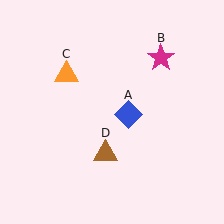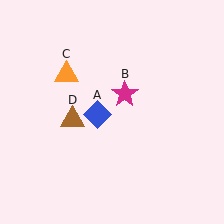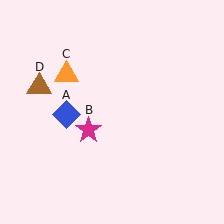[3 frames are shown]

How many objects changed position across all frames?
3 objects changed position: blue diamond (object A), magenta star (object B), brown triangle (object D).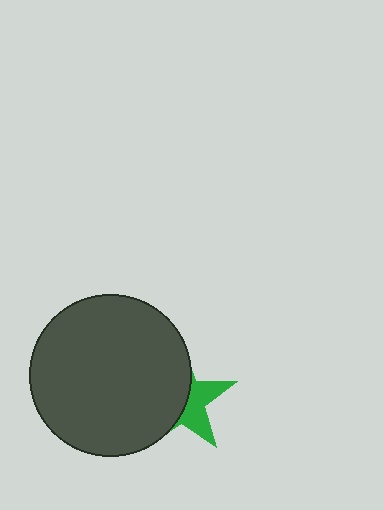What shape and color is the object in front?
The object in front is a dark gray circle.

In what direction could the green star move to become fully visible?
The green star could move right. That would shift it out from behind the dark gray circle entirely.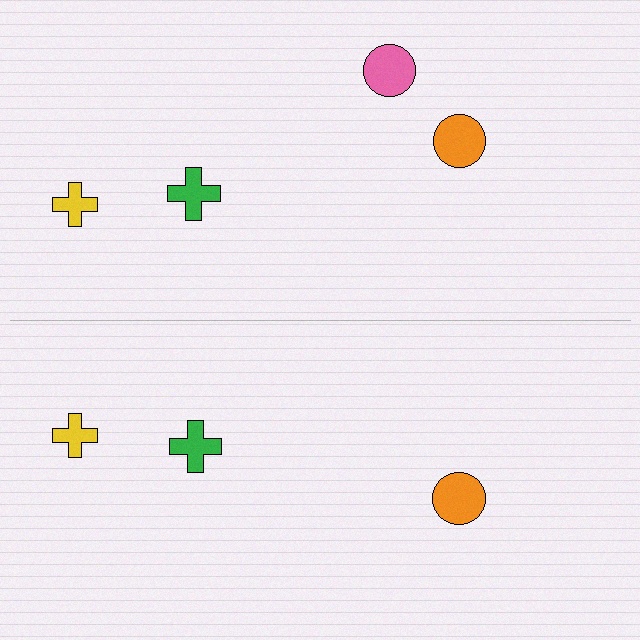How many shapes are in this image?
There are 7 shapes in this image.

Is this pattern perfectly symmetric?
No, the pattern is not perfectly symmetric. A pink circle is missing from the bottom side.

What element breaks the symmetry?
A pink circle is missing from the bottom side.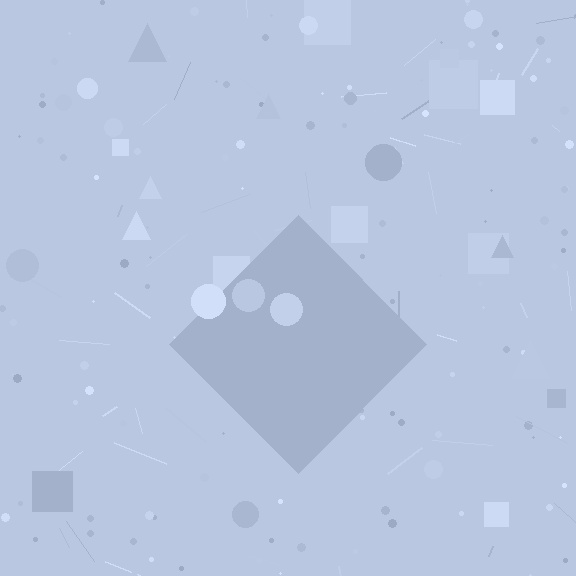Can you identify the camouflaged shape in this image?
The camouflaged shape is a diamond.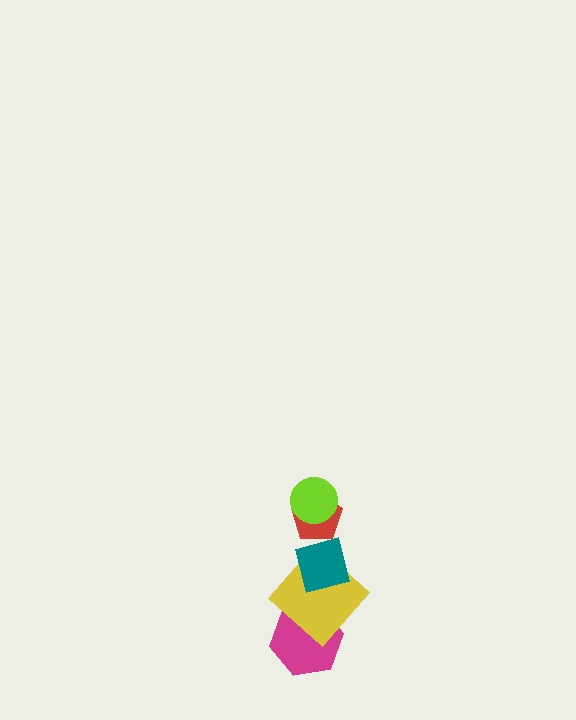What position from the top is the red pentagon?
The red pentagon is 2nd from the top.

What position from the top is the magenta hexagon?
The magenta hexagon is 5th from the top.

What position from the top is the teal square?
The teal square is 3rd from the top.